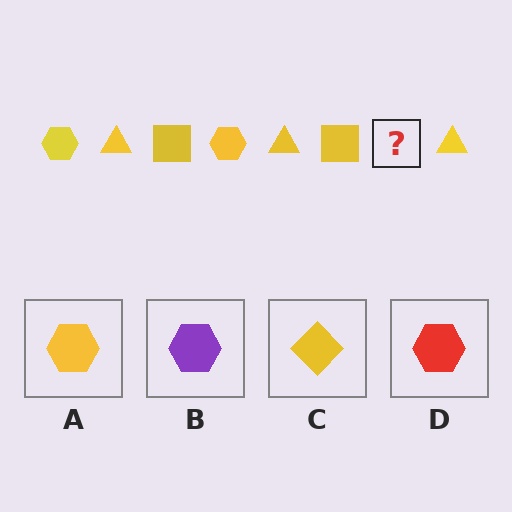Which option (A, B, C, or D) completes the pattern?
A.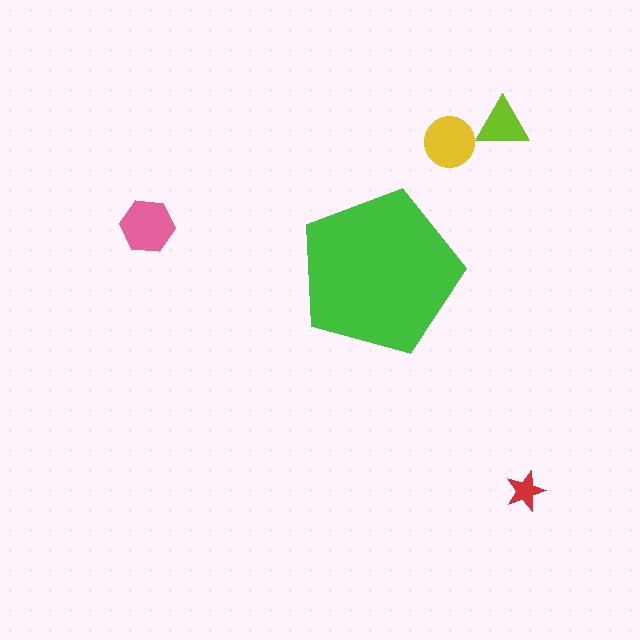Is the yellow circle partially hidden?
No, the yellow circle is fully visible.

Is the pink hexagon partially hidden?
No, the pink hexagon is fully visible.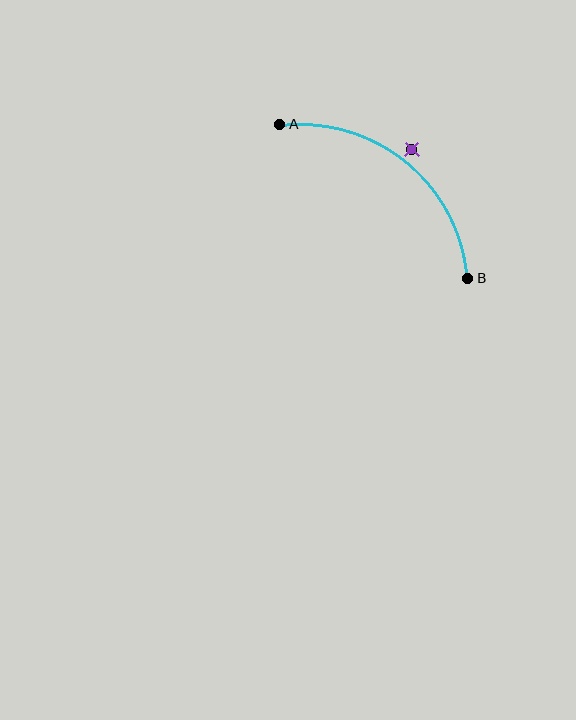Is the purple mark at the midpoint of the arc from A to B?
No — the purple mark does not lie on the arc at all. It sits slightly outside the curve.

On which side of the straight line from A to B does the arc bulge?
The arc bulges above and to the right of the straight line connecting A and B.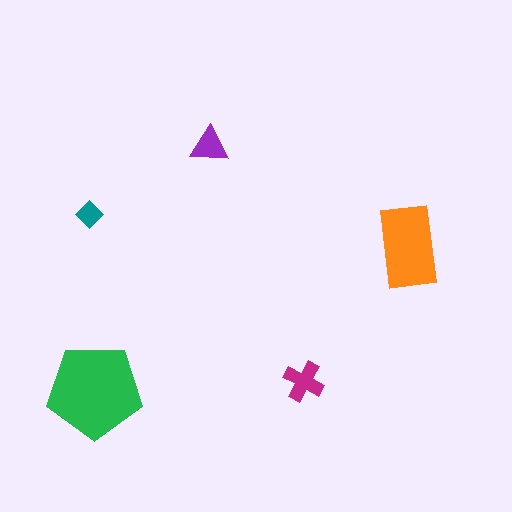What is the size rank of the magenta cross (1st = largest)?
3rd.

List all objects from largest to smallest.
The green pentagon, the orange rectangle, the magenta cross, the purple triangle, the teal diamond.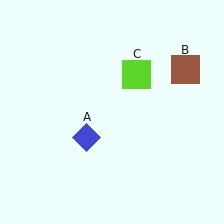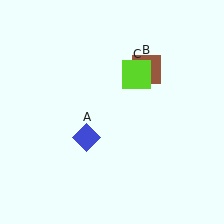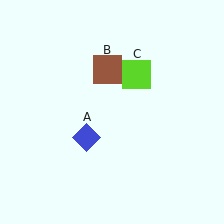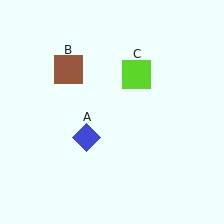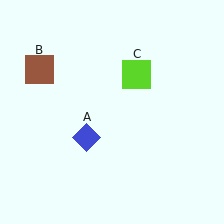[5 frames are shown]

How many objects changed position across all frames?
1 object changed position: brown square (object B).